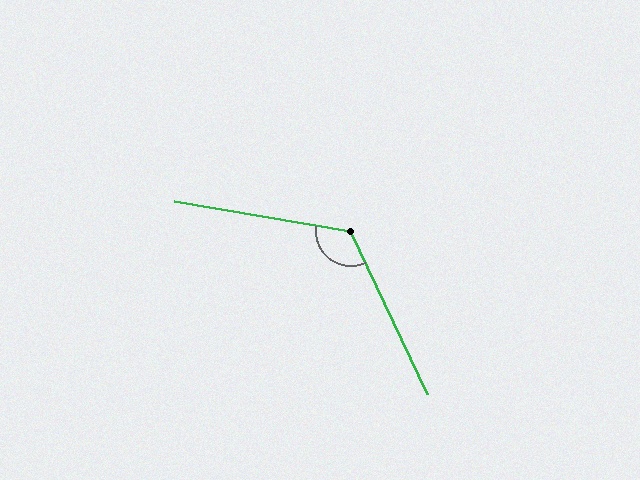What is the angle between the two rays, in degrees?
Approximately 125 degrees.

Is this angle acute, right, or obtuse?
It is obtuse.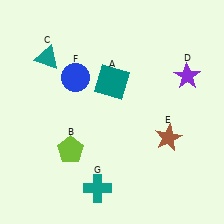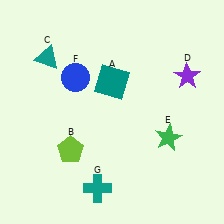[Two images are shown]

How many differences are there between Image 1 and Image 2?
There is 1 difference between the two images.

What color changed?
The star (E) changed from brown in Image 1 to green in Image 2.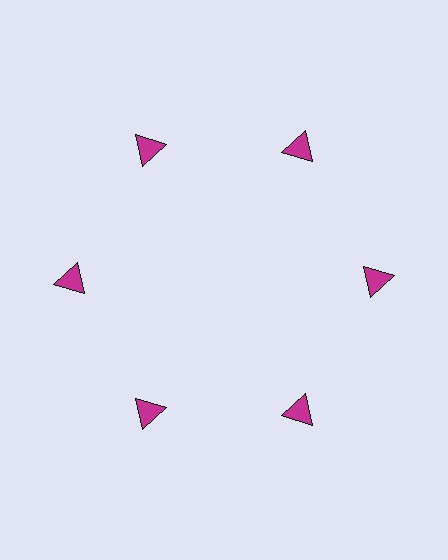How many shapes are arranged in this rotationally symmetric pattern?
There are 6 shapes, arranged in 6 groups of 1.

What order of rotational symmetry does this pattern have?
This pattern has 6-fold rotational symmetry.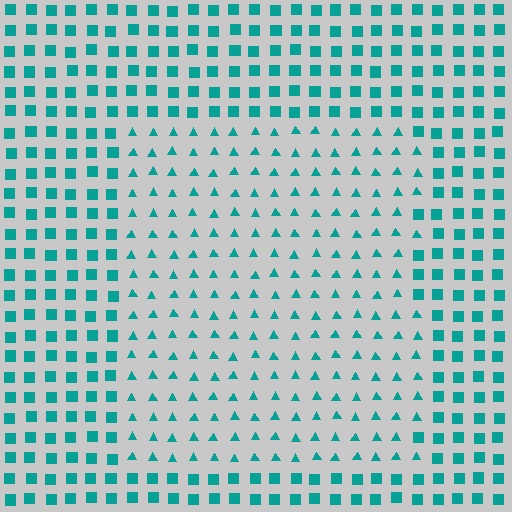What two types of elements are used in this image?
The image uses triangles inside the rectangle region and squares outside it.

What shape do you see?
I see a rectangle.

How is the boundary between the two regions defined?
The boundary is defined by a change in element shape: triangles inside vs. squares outside. All elements share the same color and spacing.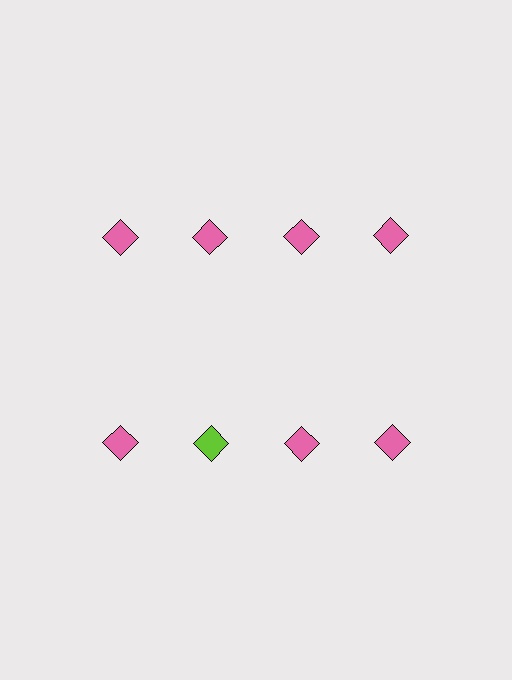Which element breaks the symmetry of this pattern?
The lime diamond in the second row, second from left column breaks the symmetry. All other shapes are pink diamonds.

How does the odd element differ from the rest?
It has a different color: lime instead of pink.